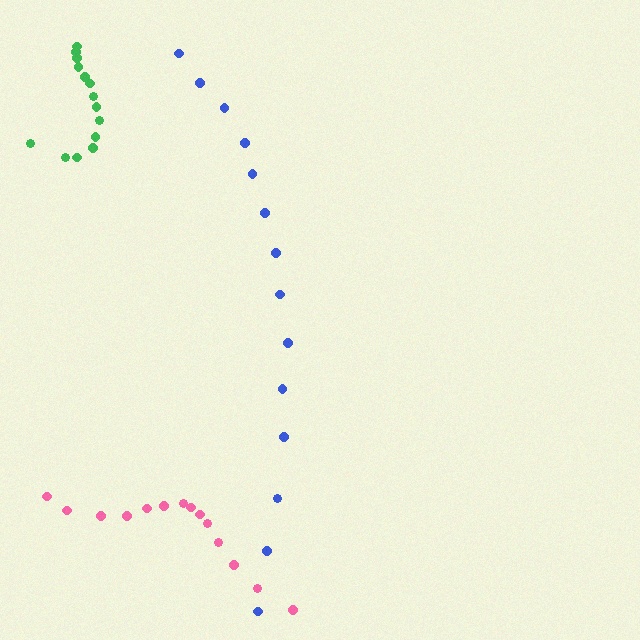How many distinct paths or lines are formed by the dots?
There are 3 distinct paths.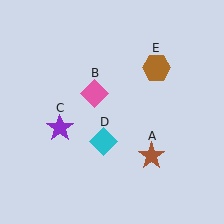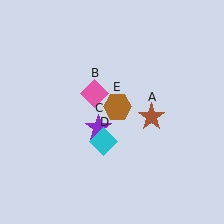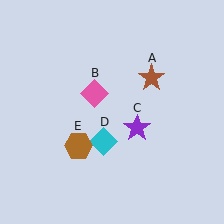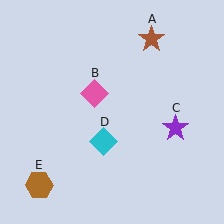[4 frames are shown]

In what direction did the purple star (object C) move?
The purple star (object C) moved right.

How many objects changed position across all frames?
3 objects changed position: brown star (object A), purple star (object C), brown hexagon (object E).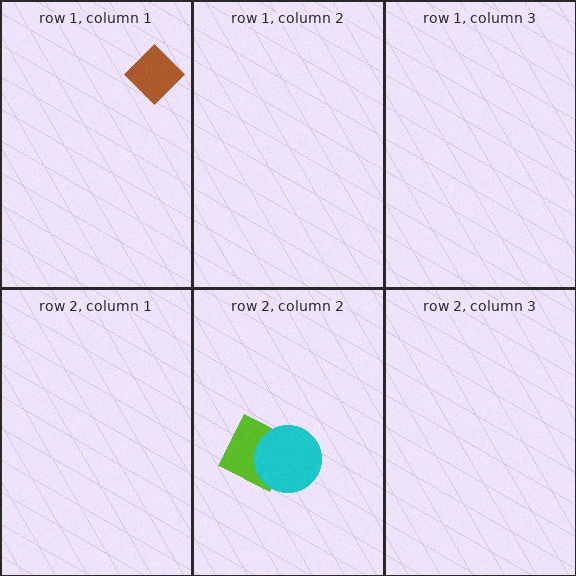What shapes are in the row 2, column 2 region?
The lime square, the cyan circle.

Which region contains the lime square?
The row 2, column 2 region.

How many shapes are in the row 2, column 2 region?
2.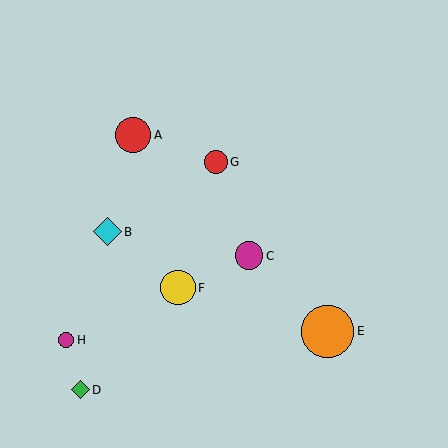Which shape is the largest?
The orange circle (labeled E) is the largest.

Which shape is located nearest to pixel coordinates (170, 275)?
The yellow circle (labeled F) at (178, 288) is nearest to that location.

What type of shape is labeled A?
Shape A is a red circle.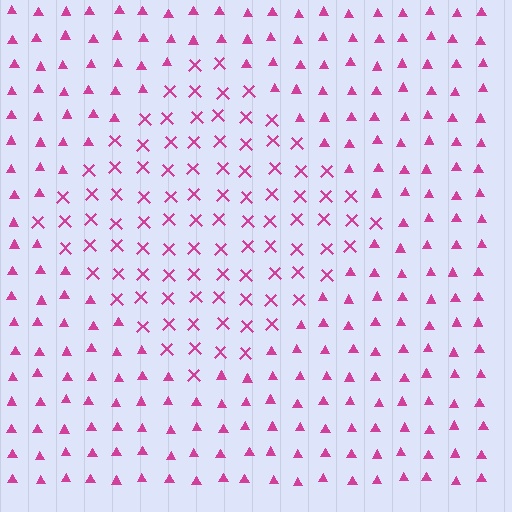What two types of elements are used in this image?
The image uses X marks inside the diamond region and triangles outside it.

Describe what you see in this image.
The image is filled with small magenta elements arranged in a uniform grid. A diamond-shaped region contains X marks, while the surrounding area contains triangles. The boundary is defined purely by the change in element shape.